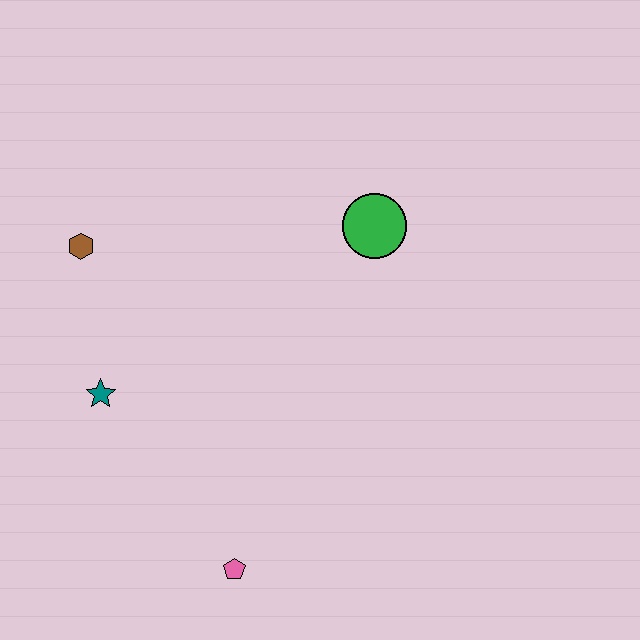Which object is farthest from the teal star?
The green circle is farthest from the teal star.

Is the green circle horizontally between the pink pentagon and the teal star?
No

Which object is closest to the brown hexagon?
The teal star is closest to the brown hexagon.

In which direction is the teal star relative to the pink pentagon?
The teal star is above the pink pentagon.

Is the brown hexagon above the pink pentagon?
Yes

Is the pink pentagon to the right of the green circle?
No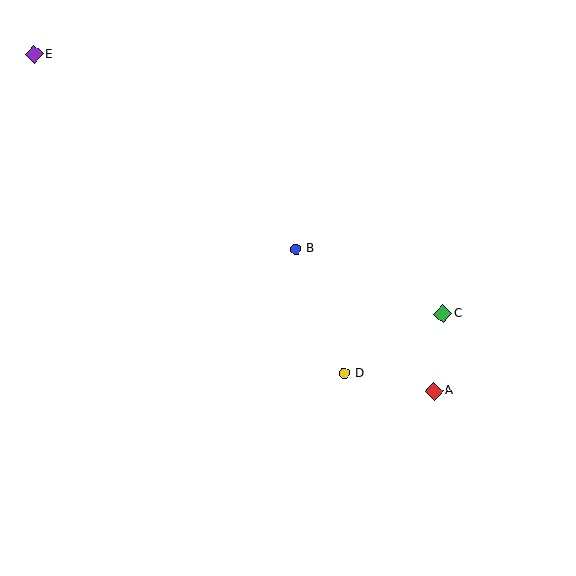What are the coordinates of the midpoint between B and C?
The midpoint between B and C is at (369, 281).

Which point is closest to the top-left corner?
Point E is closest to the top-left corner.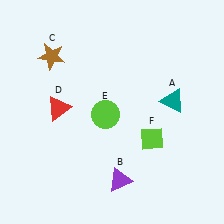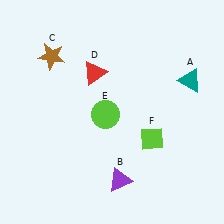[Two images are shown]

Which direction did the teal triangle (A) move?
The teal triangle (A) moved up.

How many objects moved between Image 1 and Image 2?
2 objects moved between the two images.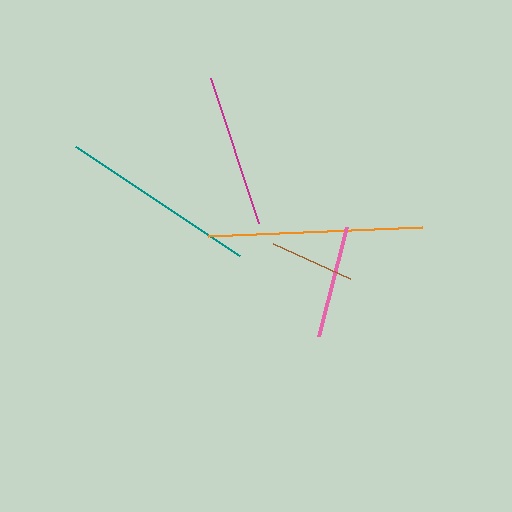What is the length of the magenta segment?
The magenta segment is approximately 153 pixels long.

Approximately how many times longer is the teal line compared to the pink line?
The teal line is approximately 1.7 times the length of the pink line.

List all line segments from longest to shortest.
From longest to shortest: orange, teal, magenta, pink, brown.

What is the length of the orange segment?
The orange segment is approximately 215 pixels long.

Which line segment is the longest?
The orange line is the longest at approximately 215 pixels.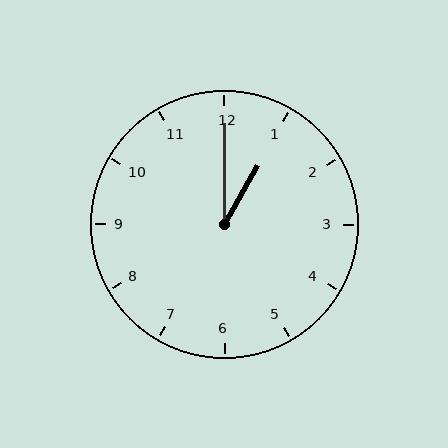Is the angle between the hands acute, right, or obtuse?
It is acute.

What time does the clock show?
1:00.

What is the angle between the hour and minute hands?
Approximately 30 degrees.